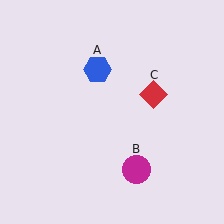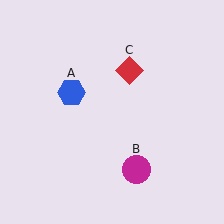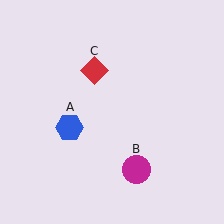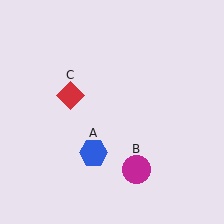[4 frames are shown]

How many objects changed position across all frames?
2 objects changed position: blue hexagon (object A), red diamond (object C).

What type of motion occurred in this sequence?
The blue hexagon (object A), red diamond (object C) rotated counterclockwise around the center of the scene.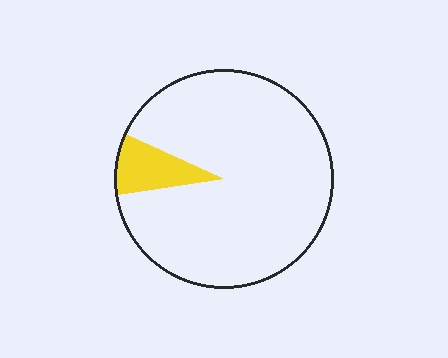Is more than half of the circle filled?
No.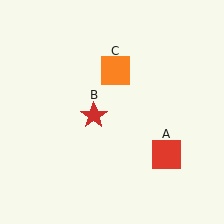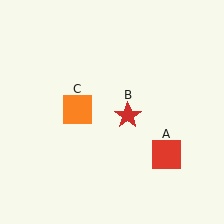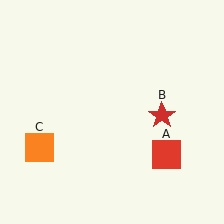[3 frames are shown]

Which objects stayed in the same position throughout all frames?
Red square (object A) remained stationary.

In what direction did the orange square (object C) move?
The orange square (object C) moved down and to the left.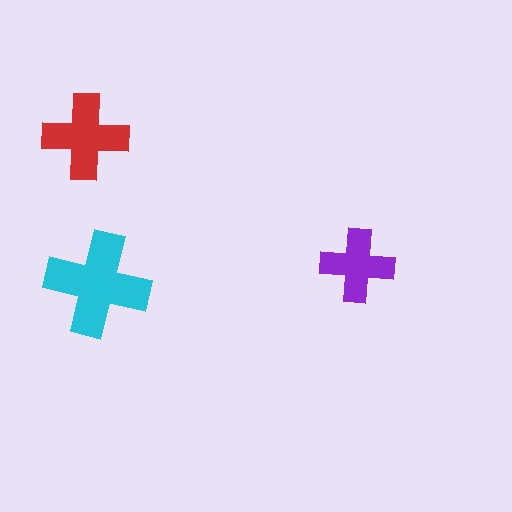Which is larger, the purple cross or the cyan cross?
The cyan one.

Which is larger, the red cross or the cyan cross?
The cyan one.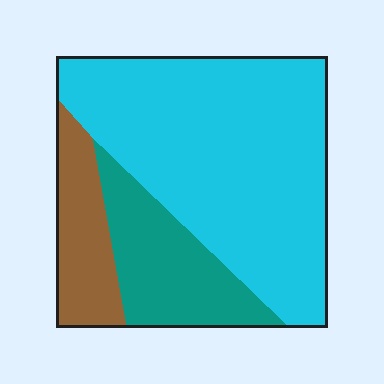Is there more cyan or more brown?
Cyan.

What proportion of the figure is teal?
Teal takes up about one fifth (1/5) of the figure.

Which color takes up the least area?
Brown, at roughly 15%.